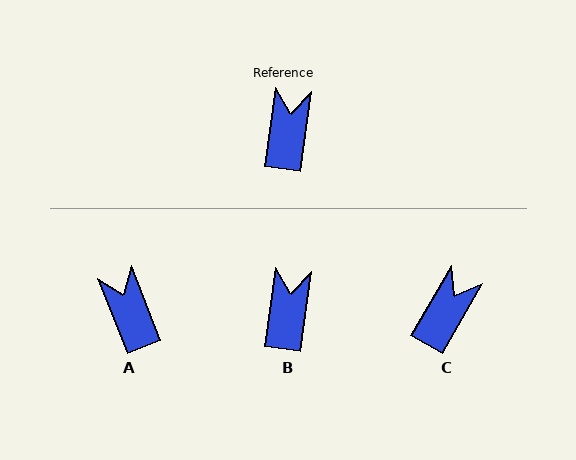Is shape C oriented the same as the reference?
No, it is off by about 22 degrees.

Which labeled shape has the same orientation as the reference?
B.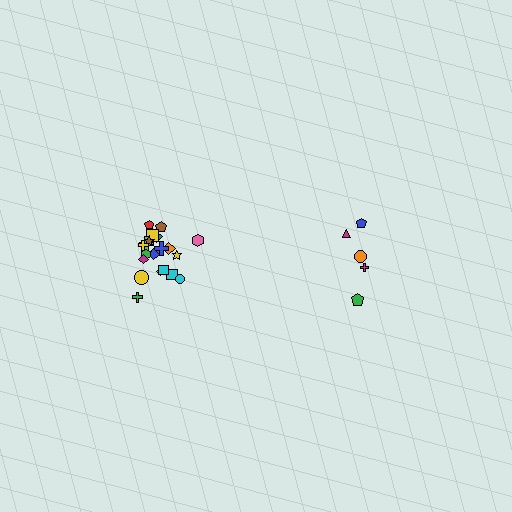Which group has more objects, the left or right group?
The left group.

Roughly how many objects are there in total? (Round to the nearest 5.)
Roughly 25 objects in total.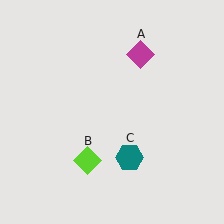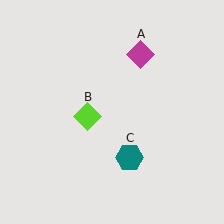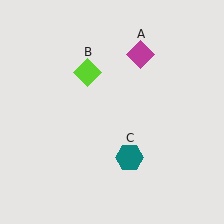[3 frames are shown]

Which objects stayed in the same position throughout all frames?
Magenta diamond (object A) and teal hexagon (object C) remained stationary.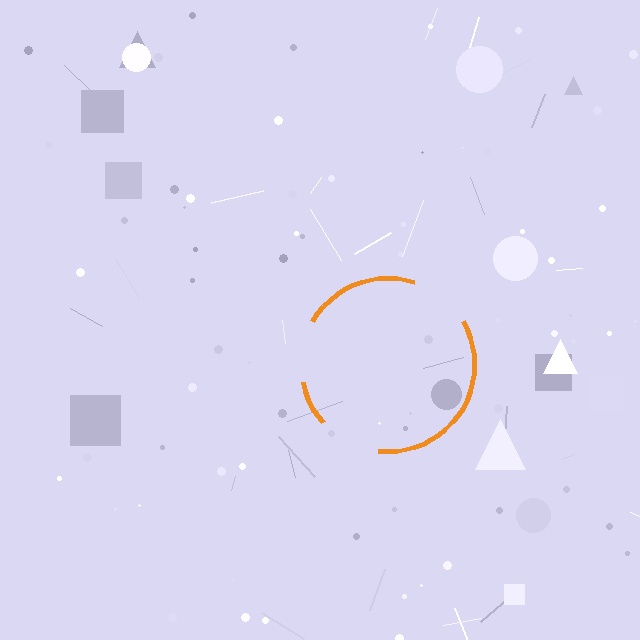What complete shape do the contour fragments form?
The contour fragments form a circle.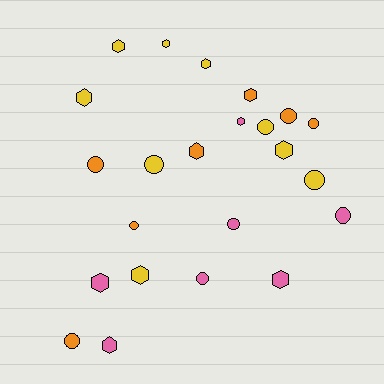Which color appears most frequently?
Yellow, with 9 objects.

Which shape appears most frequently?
Hexagon, with 12 objects.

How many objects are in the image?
There are 23 objects.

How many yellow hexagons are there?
There are 6 yellow hexagons.